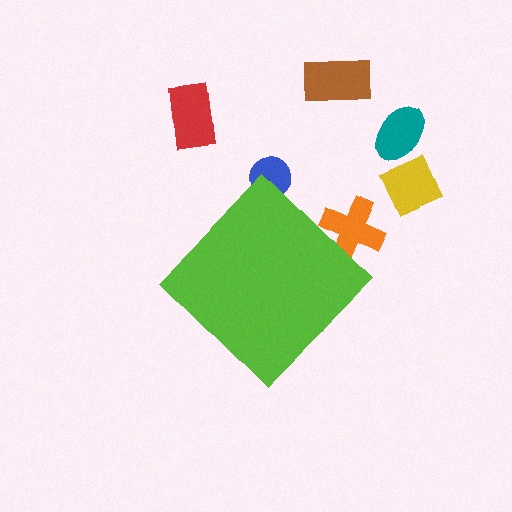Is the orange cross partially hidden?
Yes, the orange cross is partially hidden behind the lime diamond.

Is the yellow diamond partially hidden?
No, the yellow diamond is fully visible.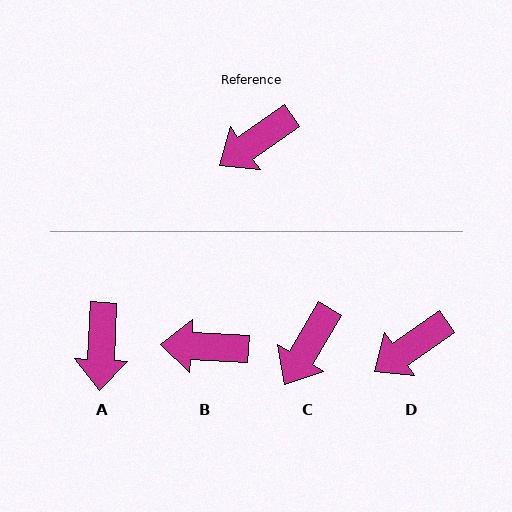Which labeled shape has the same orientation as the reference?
D.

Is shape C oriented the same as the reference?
No, it is off by about 25 degrees.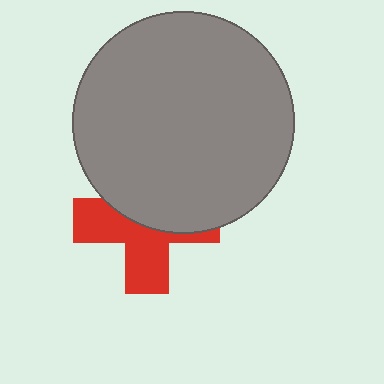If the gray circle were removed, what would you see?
You would see the complete red cross.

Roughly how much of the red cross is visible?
About half of it is visible (roughly 50%).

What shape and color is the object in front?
The object in front is a gray circle.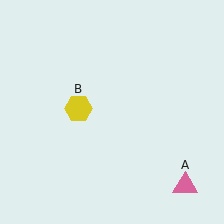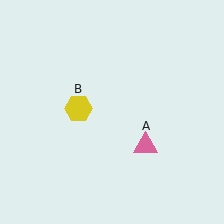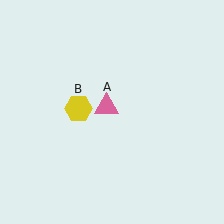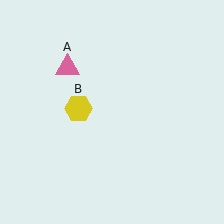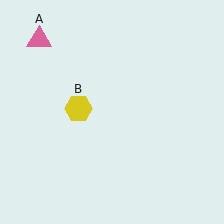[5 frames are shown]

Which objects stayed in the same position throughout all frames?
Yellow hexagon (object B) remained stationary.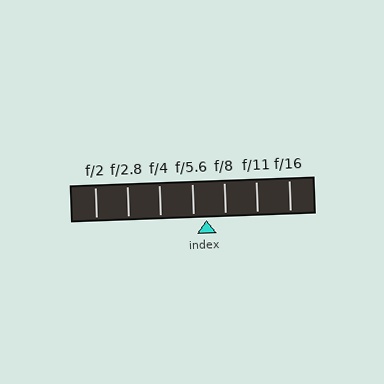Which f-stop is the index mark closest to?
The index mark is closest to f/5.6.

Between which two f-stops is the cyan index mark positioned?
The index mark is between f/5.6 and f/8.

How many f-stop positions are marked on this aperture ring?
There are 7 f-stop positions marked.